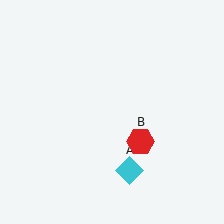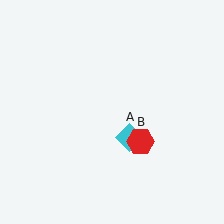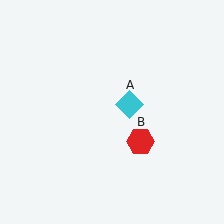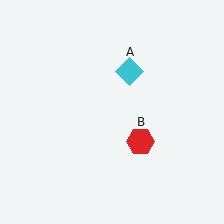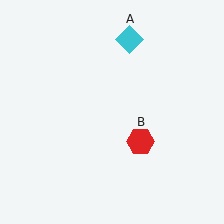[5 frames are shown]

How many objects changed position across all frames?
1 object changed position: cyan diamond (object A).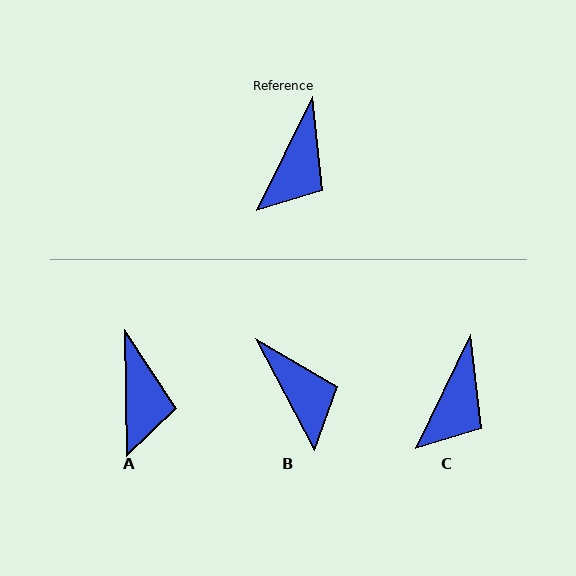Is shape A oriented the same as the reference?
No, it is off by about 27 degrees.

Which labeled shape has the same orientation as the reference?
C.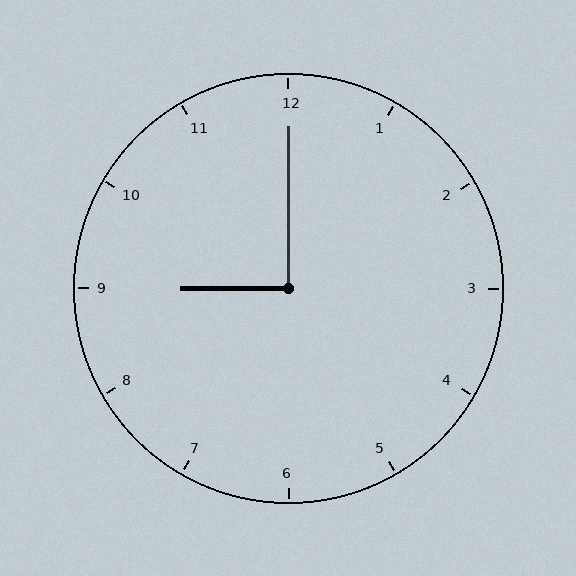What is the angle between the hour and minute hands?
Approximately 90 degrees.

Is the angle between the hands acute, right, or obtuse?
It is right.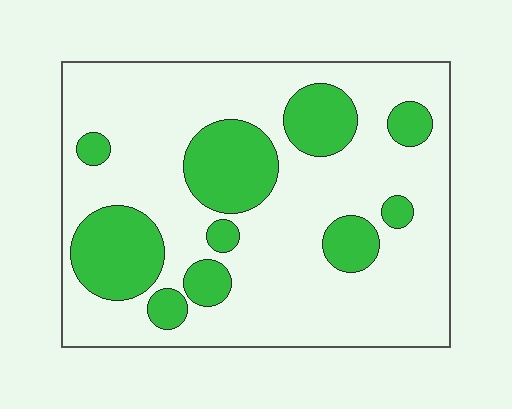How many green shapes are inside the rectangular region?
10.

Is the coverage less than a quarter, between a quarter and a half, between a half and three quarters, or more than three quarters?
Between a quarter and a half.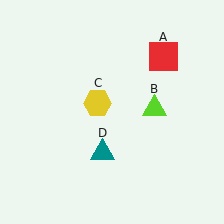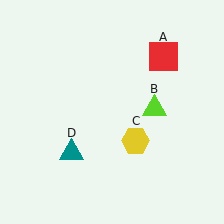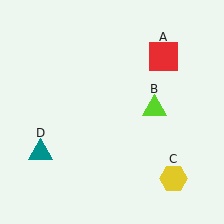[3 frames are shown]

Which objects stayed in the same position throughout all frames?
Red square (object A) and lime triangle (object B) remained stationary.